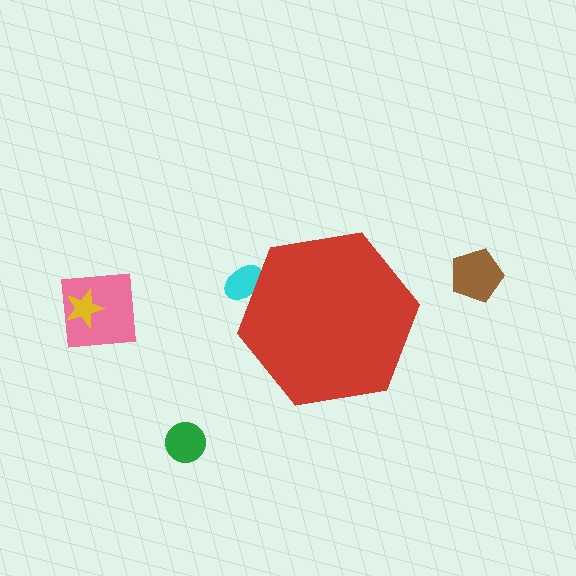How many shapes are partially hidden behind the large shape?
1 shape is partially hidden.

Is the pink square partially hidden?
No, the pink square is fully visible.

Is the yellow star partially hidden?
No, the yellow star is fully visible.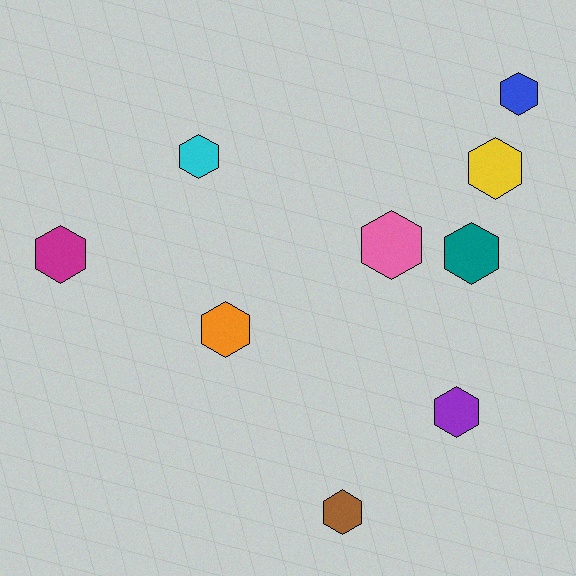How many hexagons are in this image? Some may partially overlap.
There are 9 hexagons.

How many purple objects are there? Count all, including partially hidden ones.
There is 1 purple object.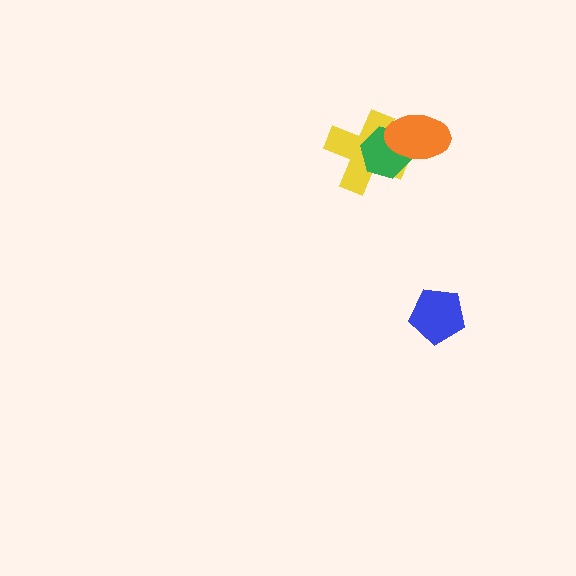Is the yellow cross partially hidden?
Yes, it is partially covered by another shape.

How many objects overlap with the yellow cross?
2 objects overlap with the yellow cross.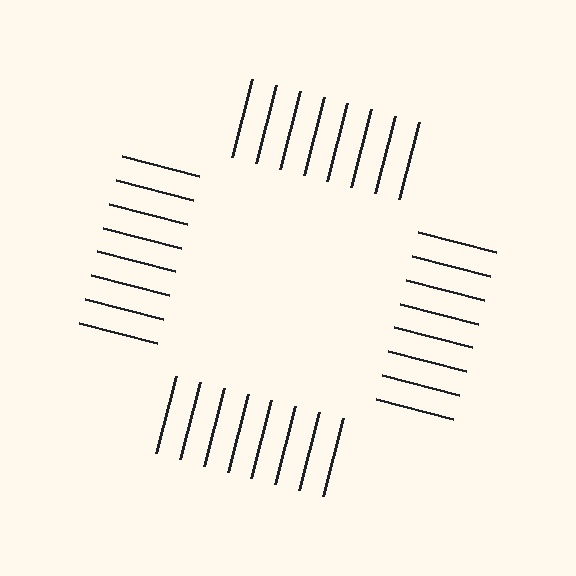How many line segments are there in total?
32 — 8 along each of the 4 edges.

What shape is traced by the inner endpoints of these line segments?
An illusory square — the line segments terminate on its edges but no continuous stroke is drawn.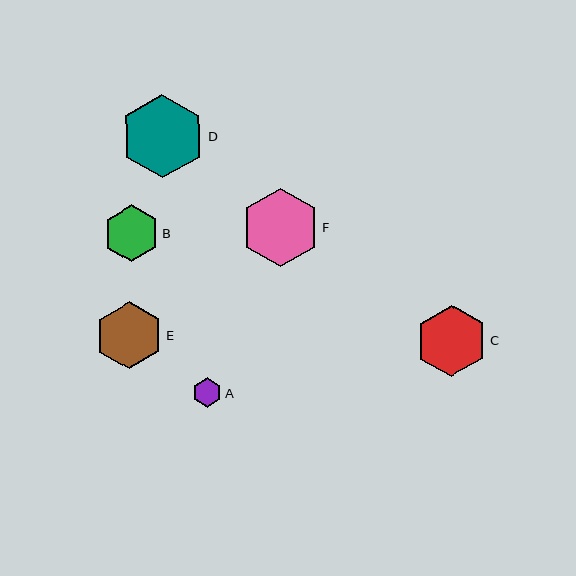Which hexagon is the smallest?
Hexagon A is the smallest with a size of approximately 30 pixels.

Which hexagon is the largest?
Hexagon D is the largest with a size of approximately 84 pixels.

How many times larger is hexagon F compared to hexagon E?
Hexagon F is approximately 1.2 times the size of hexagon E.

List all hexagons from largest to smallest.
From largest to smallest: D, F, C, E, B, A.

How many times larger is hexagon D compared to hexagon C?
Hexagon D is approximately 1.2 times the size of hexagon C.